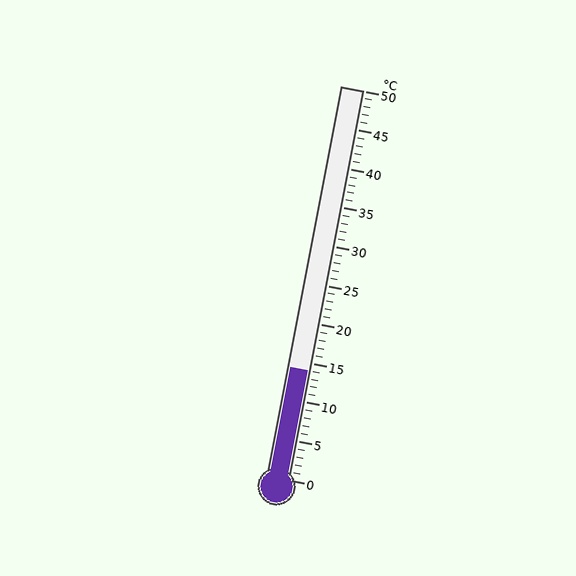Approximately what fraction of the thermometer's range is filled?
The thermometer is filled to approximately 30% of its range.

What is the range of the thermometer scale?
The thermometer scale ranges from 0°C to 50°C.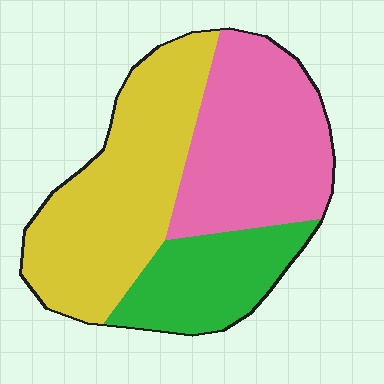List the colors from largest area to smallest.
From largest to smallest: yellow, pink, green.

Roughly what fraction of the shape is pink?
Pink covers 37% of the shape.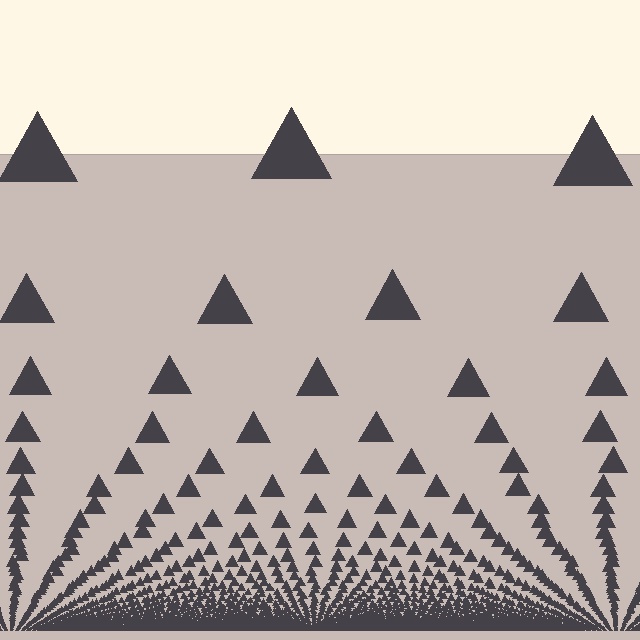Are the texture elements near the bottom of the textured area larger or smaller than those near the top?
Smaller. The gradient is inverted — elements near the bottom are smaller and denser.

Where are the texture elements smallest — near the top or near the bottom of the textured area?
Near the bottom.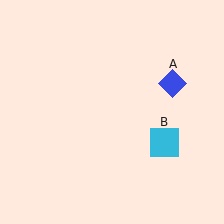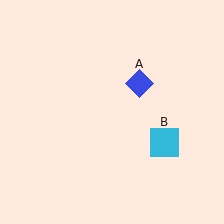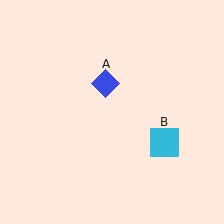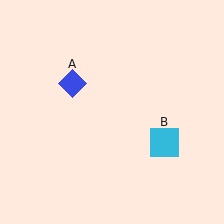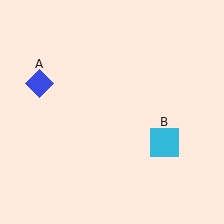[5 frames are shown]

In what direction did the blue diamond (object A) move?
The blue diamond (object A) moved left.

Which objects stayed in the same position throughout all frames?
Cyan square (object B) remained stationary.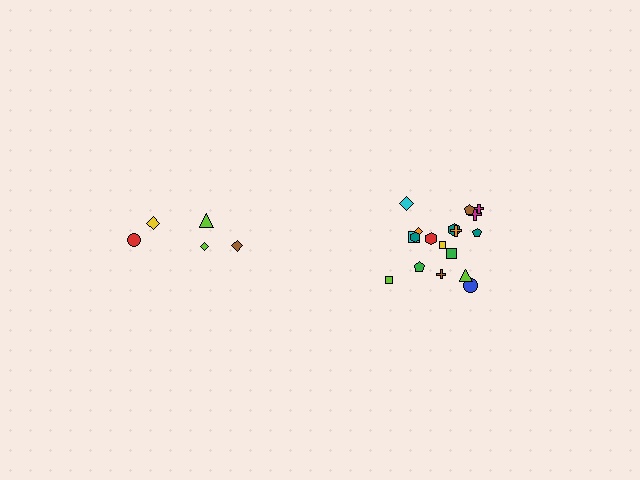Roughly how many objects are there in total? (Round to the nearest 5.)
Roughly 25 objects in total.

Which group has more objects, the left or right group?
The right group.